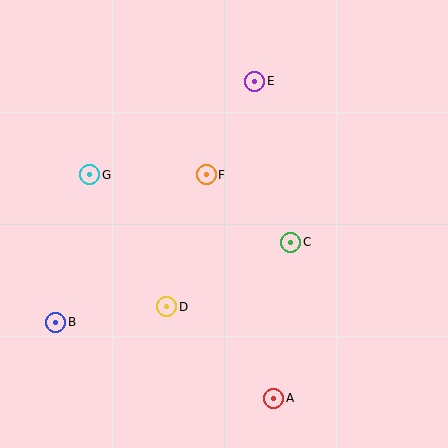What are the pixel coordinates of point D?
Point D is at (167, 307).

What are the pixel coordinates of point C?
Point C is at (291, 242).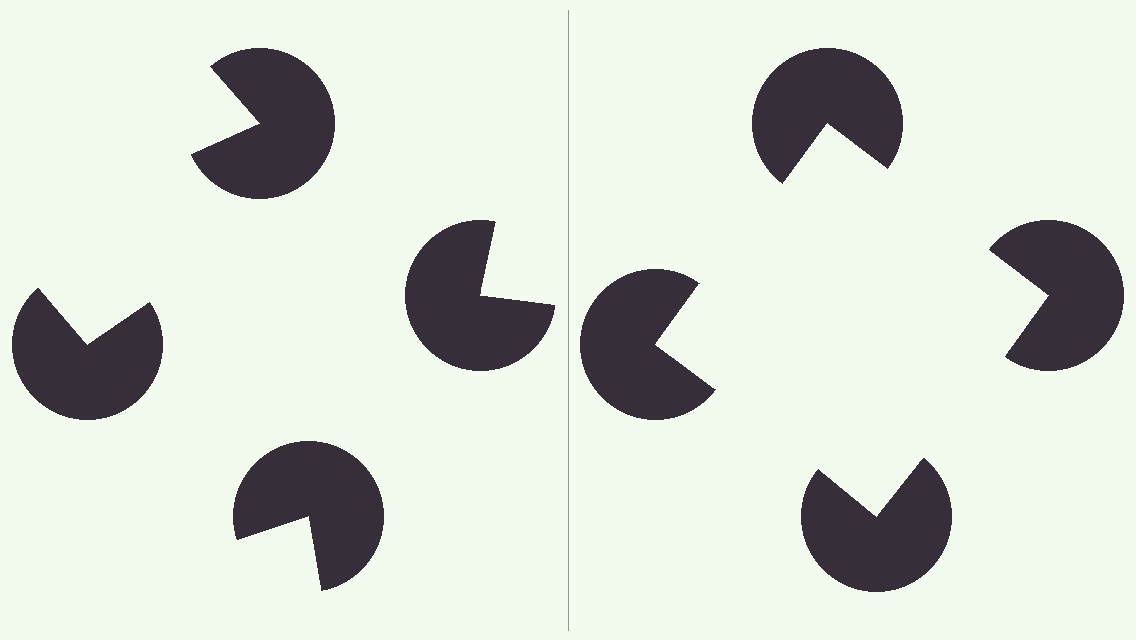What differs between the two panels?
The pac-man discs are positioned identically on both sides; only the wedge orientations differ. On the right they align to a square; on the left they are misaligned.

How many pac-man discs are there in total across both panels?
8 — 4 on each side.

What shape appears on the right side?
An illusory square.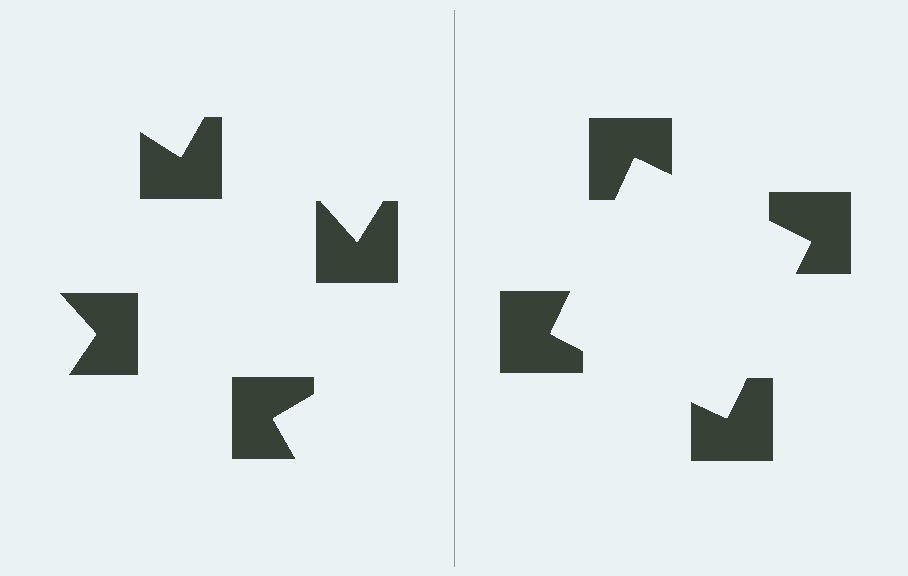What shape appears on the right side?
An illusory square.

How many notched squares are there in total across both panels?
8 — 4 on each side.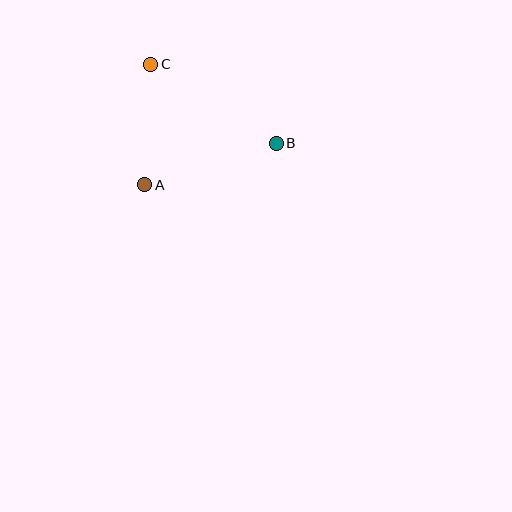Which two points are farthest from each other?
Points B and C are farthest from each other.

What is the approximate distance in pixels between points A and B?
The distance between A and B is approximately 138 pixels.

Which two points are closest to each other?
Points A and C are closest to each other.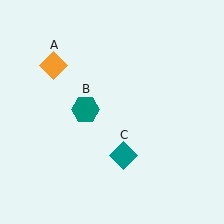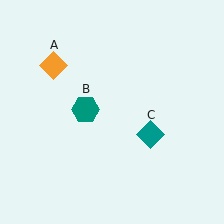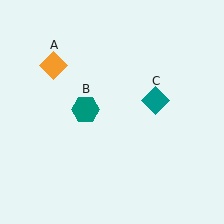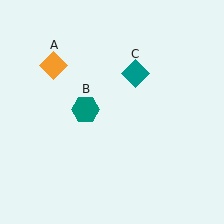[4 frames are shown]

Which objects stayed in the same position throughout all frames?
Orange diamond (object A) and teal hexagon (object B) remained stationary.